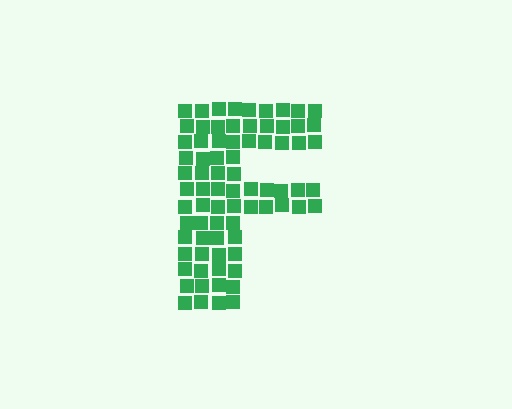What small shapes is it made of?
It is made of small squares.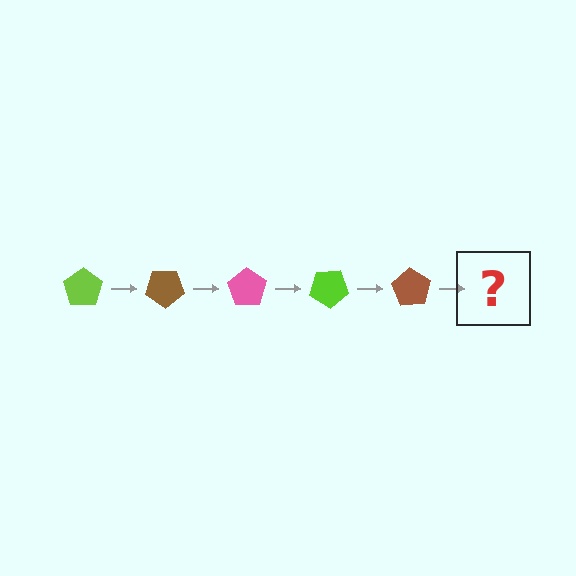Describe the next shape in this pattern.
It should be a pink pentagon, rotated 175 degrees from the start.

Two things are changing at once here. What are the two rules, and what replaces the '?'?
The two rules are that it rotates 35 degrees each step and the color cycles through lime, brown, and pink. The '?' should be a pink pentagon, rotated 175 degrees from the start.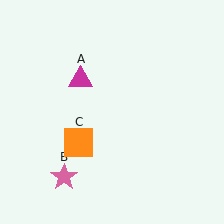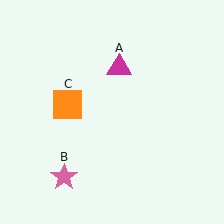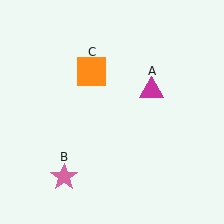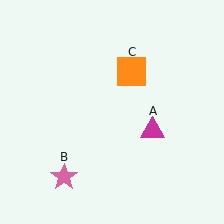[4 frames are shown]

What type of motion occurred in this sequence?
The magenta triangle (object A), orange square (object C) rotated clockwise around the center of the scene.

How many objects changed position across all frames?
2 objects changed position: magenta triangle (object A), orange square (object C).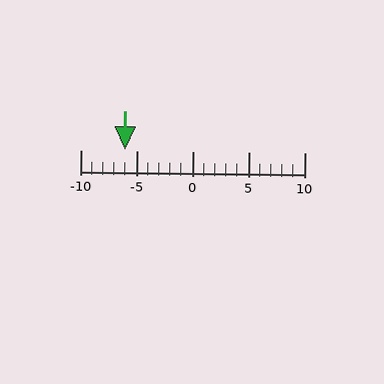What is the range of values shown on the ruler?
The ruler shows values from -10 to 10.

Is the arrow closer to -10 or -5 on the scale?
The arrow is closer to -5.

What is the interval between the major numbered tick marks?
The major tick marks are spaced 5 units apart.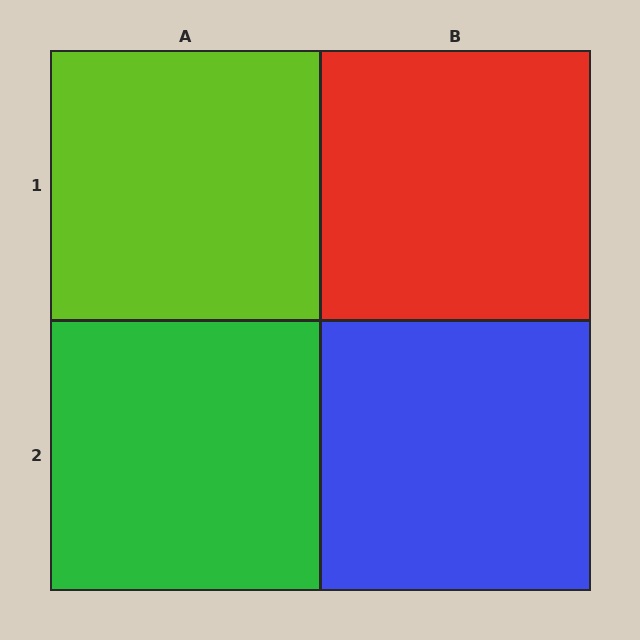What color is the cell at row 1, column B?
Red.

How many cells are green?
1 cell is green.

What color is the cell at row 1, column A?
Lime.